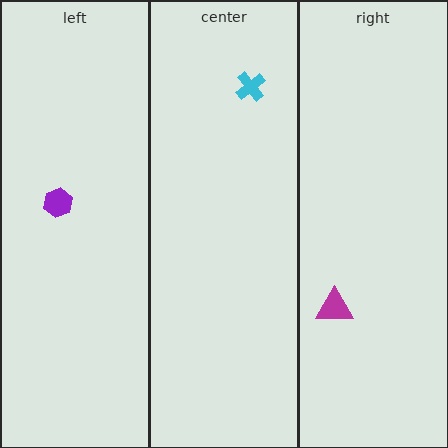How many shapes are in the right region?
1.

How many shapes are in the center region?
1.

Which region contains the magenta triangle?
The right region.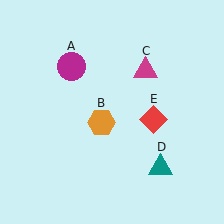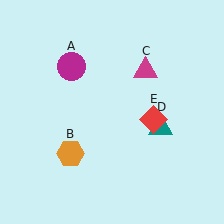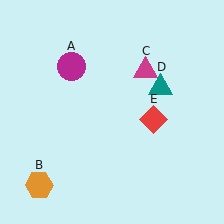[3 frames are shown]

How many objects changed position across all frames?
2 objects changed position: orange hexagon (object B), teal triangle (object D).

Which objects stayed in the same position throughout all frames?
Magenta circle (object A) and magenta triangle (object C) and red diamond (object E) remained stationary.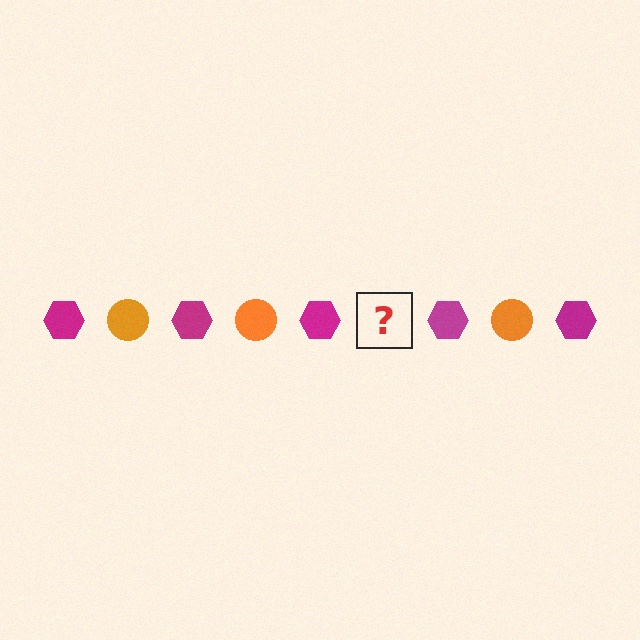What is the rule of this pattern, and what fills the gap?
The rule is that the pattern alternates between magenta hexagon and orange circle. The gap should be filled with an orange circle.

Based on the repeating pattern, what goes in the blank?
The blank should be an orange circle.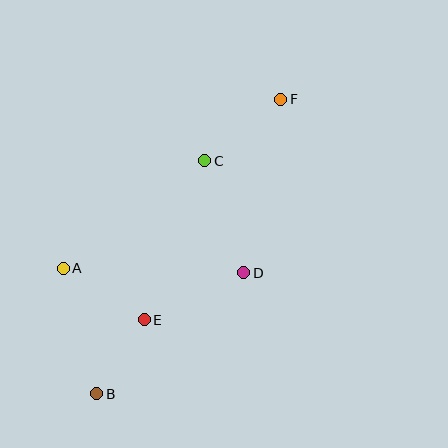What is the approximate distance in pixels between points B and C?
The distance between B and C is approximately 257 pixels.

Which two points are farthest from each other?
Points B and F are farthest from each other.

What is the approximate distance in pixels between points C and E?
The distance between C and E is approximately 170 pixels.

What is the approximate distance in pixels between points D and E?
The distance between D and E is approximately 110 pixels.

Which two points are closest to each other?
Points B and E are closest to each other.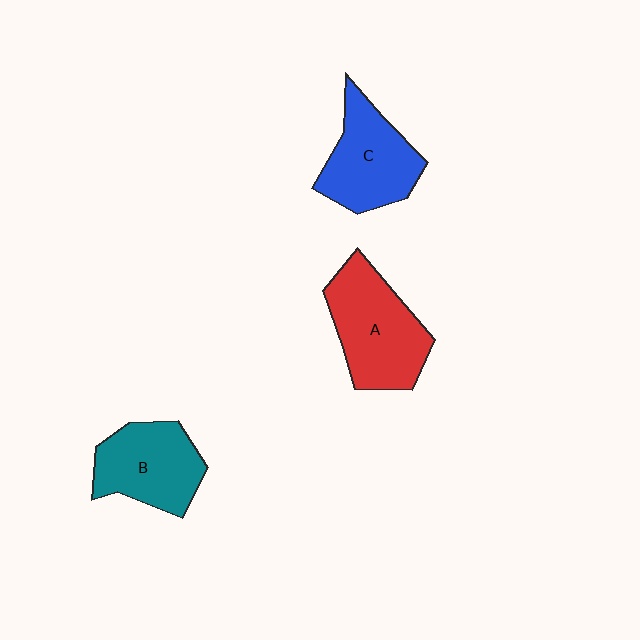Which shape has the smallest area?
Shape B (teal).